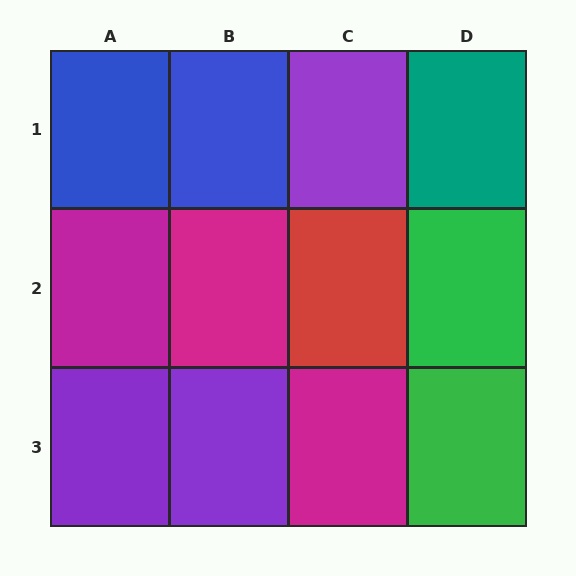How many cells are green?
2 cells are green.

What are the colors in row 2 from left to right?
Magenta, magenta, red, green.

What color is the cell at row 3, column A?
Purple.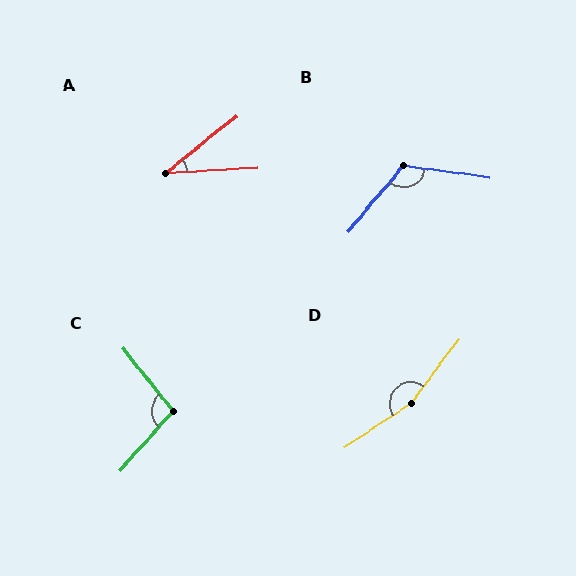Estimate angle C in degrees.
Approximately 99 degrees.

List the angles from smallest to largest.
A (36°), C (99°), B (122°), D (160°).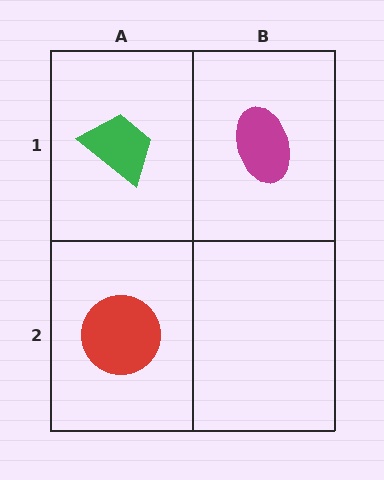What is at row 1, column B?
A magenta ellipse.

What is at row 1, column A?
A green trapezoid.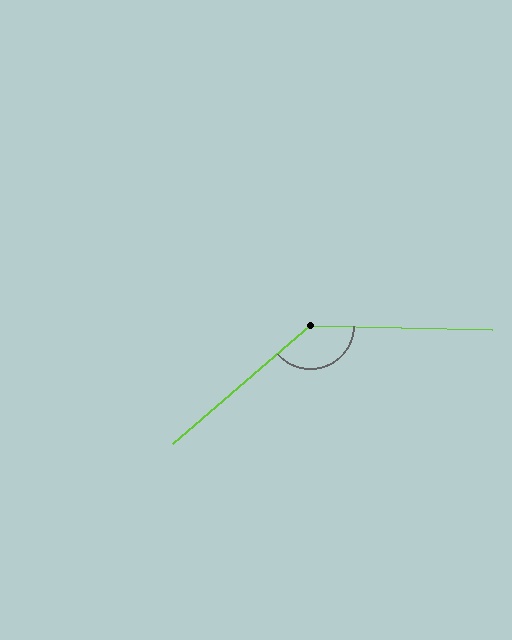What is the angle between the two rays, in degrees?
Approximately 138 degrees.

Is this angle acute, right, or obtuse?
It is obtuse.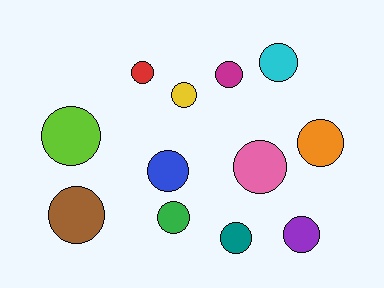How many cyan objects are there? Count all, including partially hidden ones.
There is 1 cyan object.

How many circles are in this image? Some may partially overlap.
There are 12 circles.